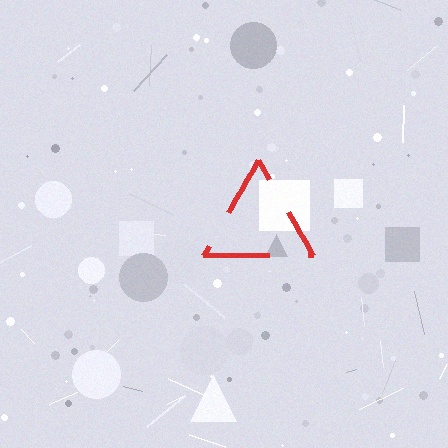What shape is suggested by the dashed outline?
The dashed outline suggests a triangle.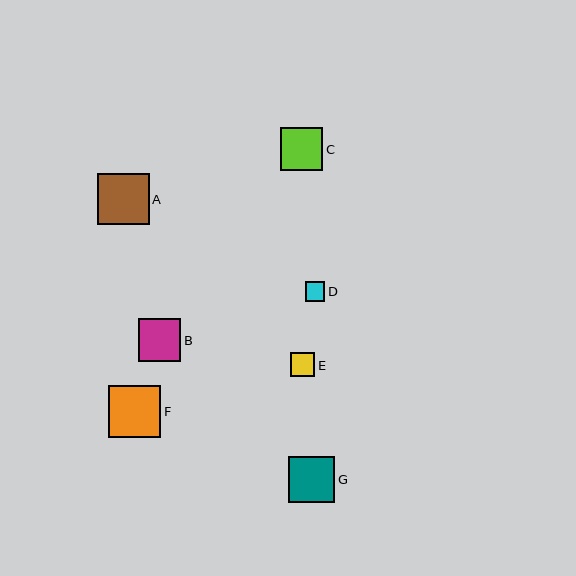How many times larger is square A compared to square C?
Square A is approximately 1.2 times the size of square C.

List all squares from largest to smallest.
From largest to smallest: F, A, G, B, C, E, D.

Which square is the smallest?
Square D is the smallest with a size of approximately 20 pixels.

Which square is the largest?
Square F is the largest with a size of approximately 53 pixels.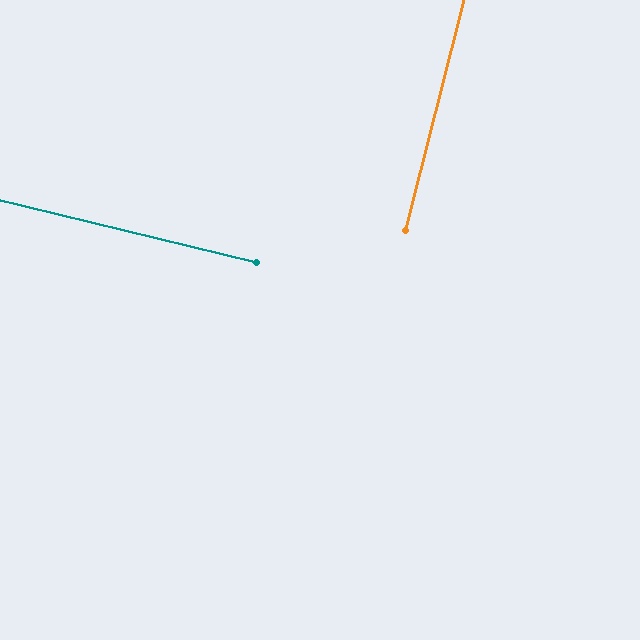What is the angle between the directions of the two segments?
Approximately 89 degrees.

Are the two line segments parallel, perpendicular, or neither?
Perpendicular — they meet at approximately 89°.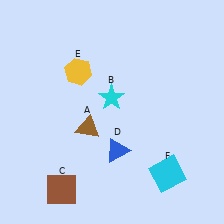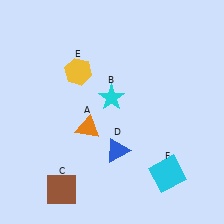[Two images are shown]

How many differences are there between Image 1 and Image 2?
There is 1 difference between the two images.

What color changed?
The triangle (A) changed from brown in Image 1 to orange in Image 2.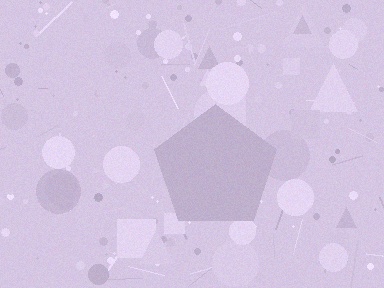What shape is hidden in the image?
A pentagon is hidden in the image.